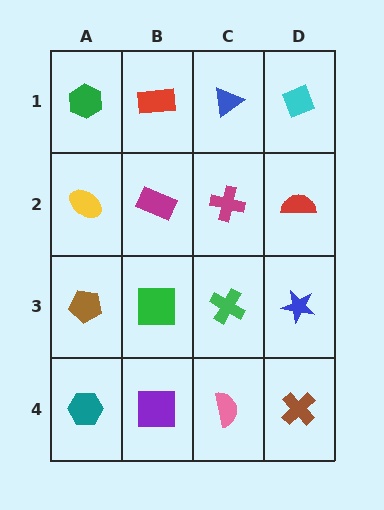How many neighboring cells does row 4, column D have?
2.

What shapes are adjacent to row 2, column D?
A cyan diamond (row 1, column D), a blue star (row 3, column D), a magenta cross (row 2, column C).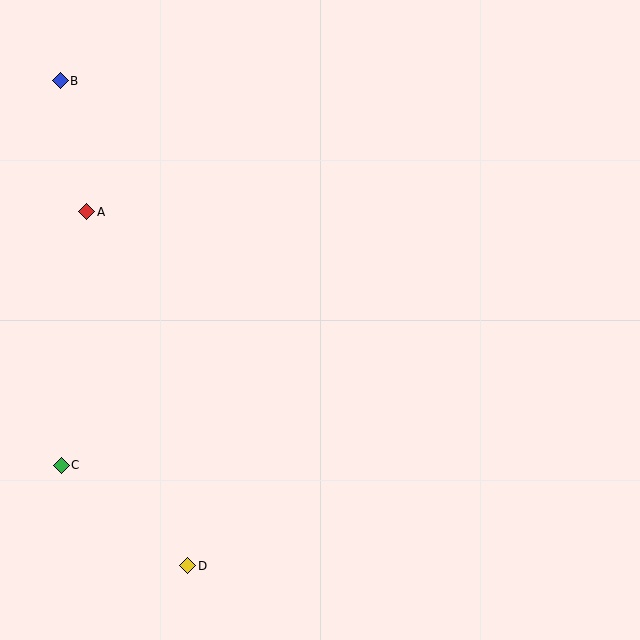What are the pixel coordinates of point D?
Point D is at (188, 566).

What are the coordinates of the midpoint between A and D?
The midpoint between A and D is at (137, 389).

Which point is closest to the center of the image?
Point A at (87, 212) is closest to the center.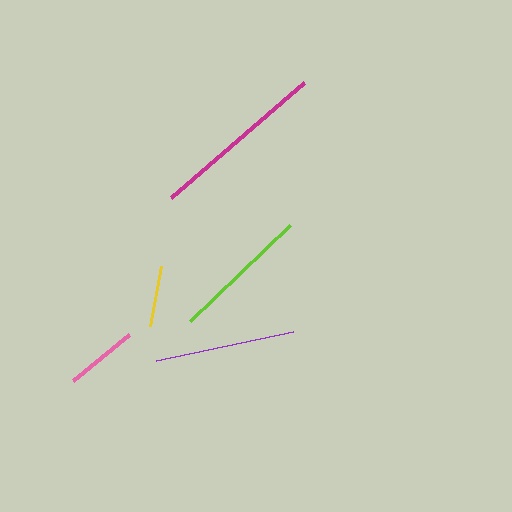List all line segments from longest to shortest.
From longest to shortest: magenta, purple, lime, pink, yellow.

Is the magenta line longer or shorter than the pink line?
The magenta line is longer than the pink line.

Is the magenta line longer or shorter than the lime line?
The magenta line is longer than the lime line.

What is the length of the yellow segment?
The yellow segment is approximately 61 pixels long.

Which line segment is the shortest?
The yellow line is the shortest at approximately 61 pixels.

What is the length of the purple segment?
The purple segment is approximately 140 pixels long.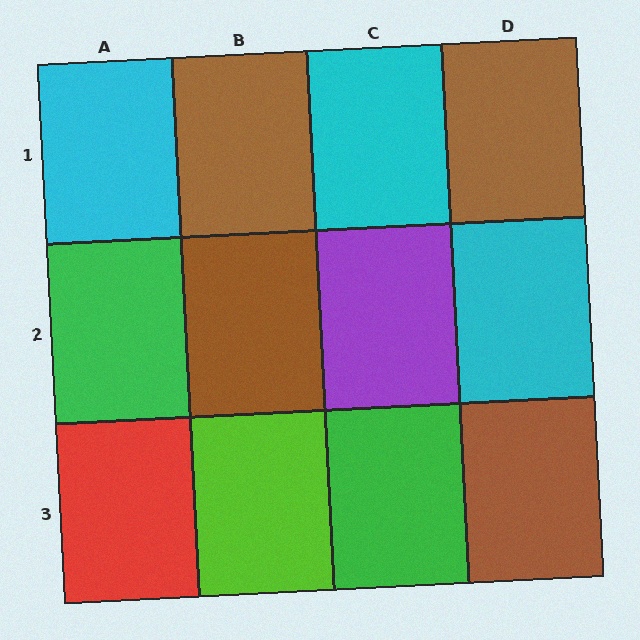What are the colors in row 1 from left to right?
Cyan, brown, cyan, brown.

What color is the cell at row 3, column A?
Red.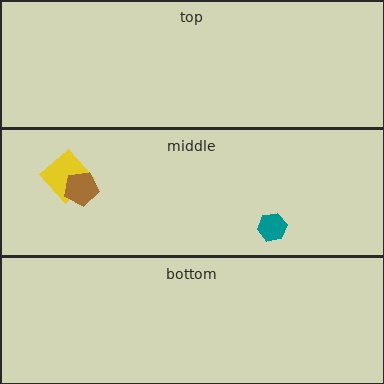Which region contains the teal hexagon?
The middle region.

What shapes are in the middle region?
The yellow diamond, the brown pentagon, the teal hexagon.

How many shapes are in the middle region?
3.